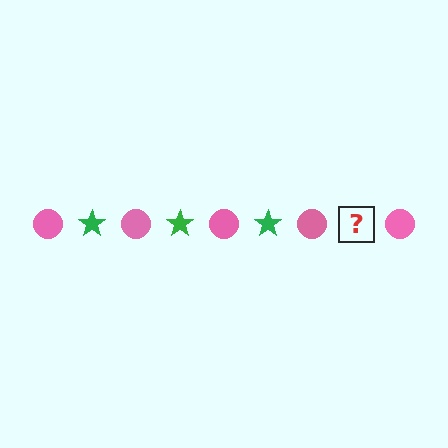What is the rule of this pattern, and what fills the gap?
The rule is that the pattern alternates between pink circle and green star. The gap should be filled with a green star.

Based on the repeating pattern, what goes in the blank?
The blank should be a green star.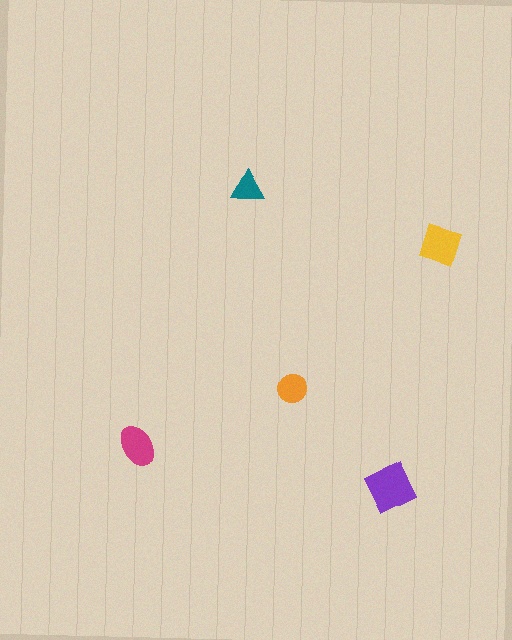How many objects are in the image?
There are 5 objects in the image.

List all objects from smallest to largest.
The teal triangle, the orange circle, the magenta ellipse, the yellow diamond, the purple square.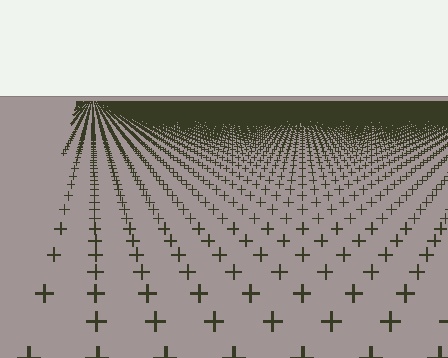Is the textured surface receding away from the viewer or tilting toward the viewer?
The surface is receding away from the viewer. Texture elements get smaller and denser toward the top.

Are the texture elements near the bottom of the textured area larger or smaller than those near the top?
Larger. Near the bottom, elements are closer to the viewer and appear at a bigger on-screen size.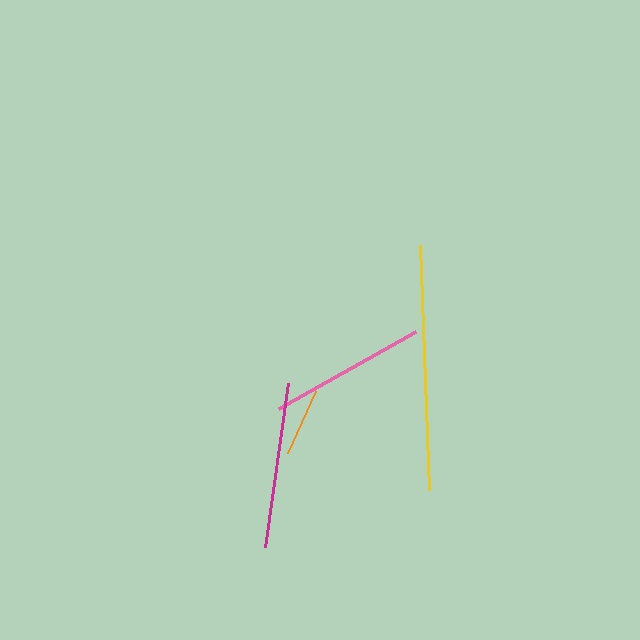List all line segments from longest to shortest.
From longest to shortest: yellow, magenta, pink, orange.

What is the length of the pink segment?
The pink segment is approximately 157 pixels long.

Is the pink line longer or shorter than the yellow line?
The yellow line is longer than the pink line.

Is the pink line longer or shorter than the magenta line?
The magenta line is longer than the pink line.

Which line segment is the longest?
The yellow line is the longest at approximately 245 pixels.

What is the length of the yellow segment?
The yellow segment is approximately 245 pixels long.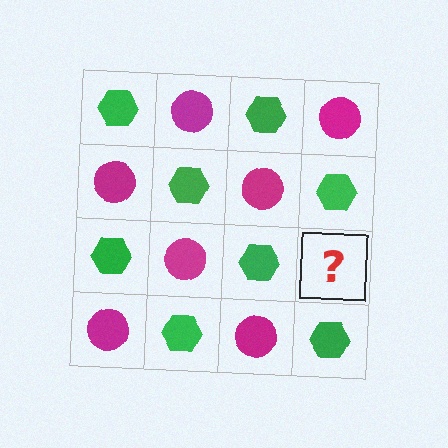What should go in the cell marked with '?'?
The missing cell should contain a magenta circle.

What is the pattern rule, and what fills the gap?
The rule is that it alternates green hexagon and magenta circle in a checkerboard pattern. The gap should be filled with a magenta circle.